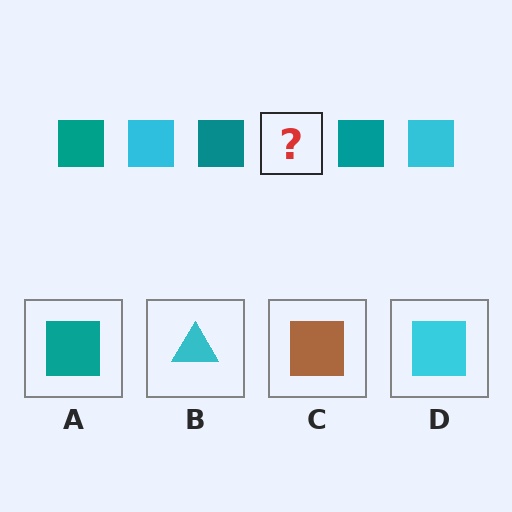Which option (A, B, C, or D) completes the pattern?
D.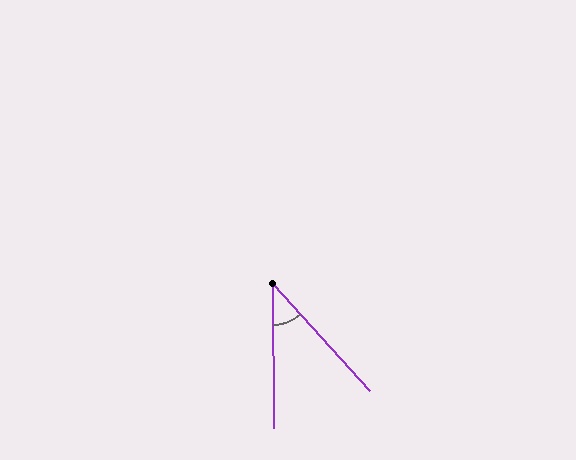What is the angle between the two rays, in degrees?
Approximately 42 degrees.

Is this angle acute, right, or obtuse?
It is acute.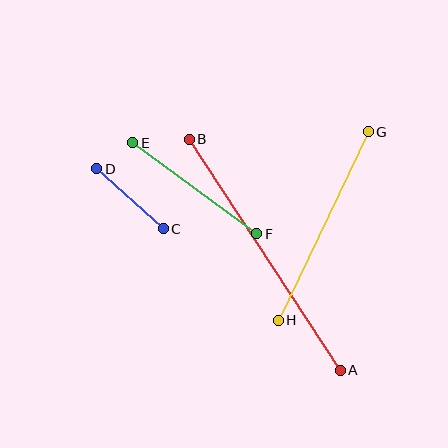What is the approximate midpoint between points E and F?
The midpoint is at approximately (195, 188) pixels.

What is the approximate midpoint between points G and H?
The midpoint is at approximately (323, 226) pixels.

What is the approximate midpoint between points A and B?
The midpoint is at approximately (265, 255) pixels.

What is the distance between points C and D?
The distance is approximately 90 pixels.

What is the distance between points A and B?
The distance is approximately 276 pixels.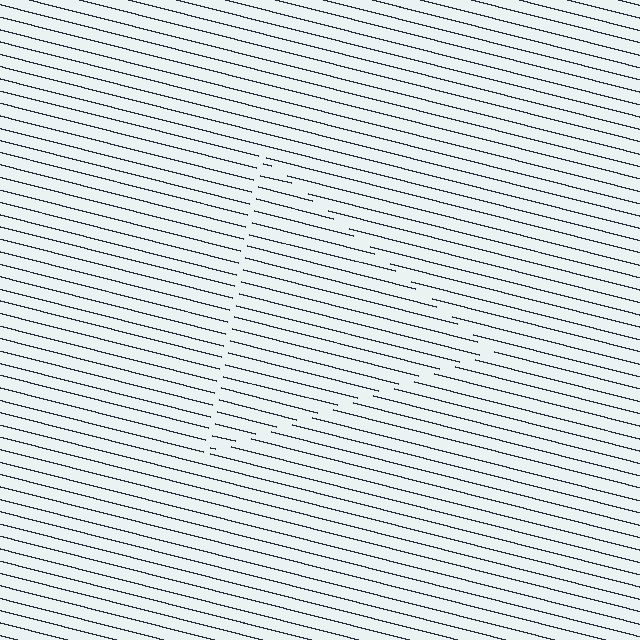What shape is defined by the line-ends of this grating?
An illusory triangle. The interior of the shape contains the same grating, shifted by half a period — the contour is defined by the phase discontinuity where line-ends from the inner and outer gratings abut.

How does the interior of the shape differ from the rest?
The interior of the shape contains the same grating, shifted by half a period — the contour is defined by the phase discontinuity where line-ends from the inner and outer gratings abut.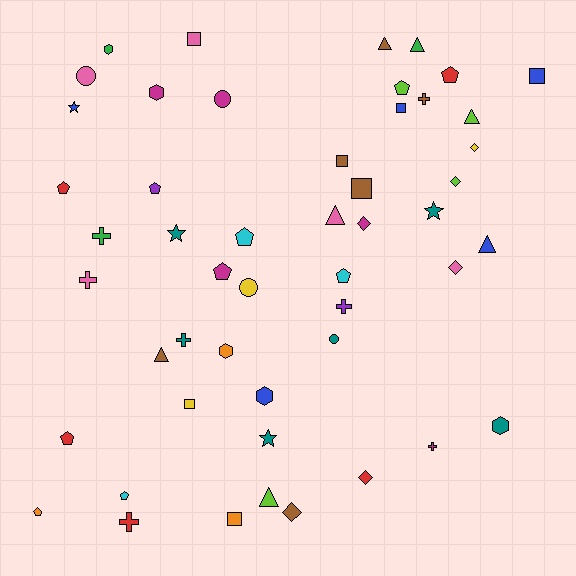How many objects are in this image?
There are 50 objects.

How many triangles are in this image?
There are 7 triangles.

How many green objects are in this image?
There are 3 green objects.